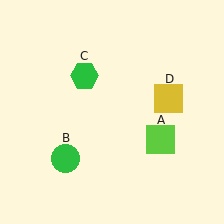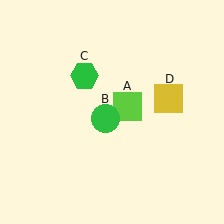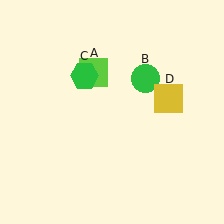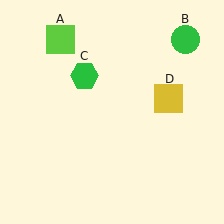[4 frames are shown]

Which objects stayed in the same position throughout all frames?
Green hexagon (object C) and yellow square (object D) remained stationary.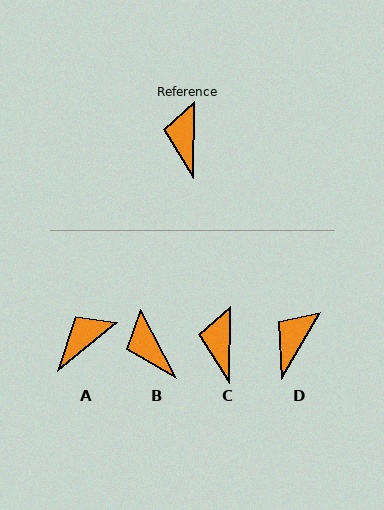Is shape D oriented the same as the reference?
No, it is off by about 29 degrees.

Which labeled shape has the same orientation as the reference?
C.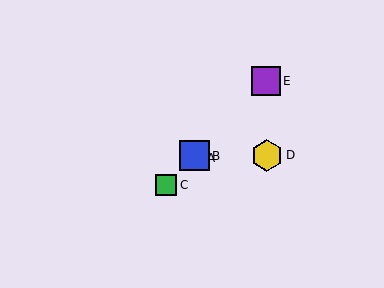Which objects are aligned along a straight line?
Objects A, B, C, E are aligned along a straight line.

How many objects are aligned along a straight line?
4 objects (A, B, C, E) are aligned along a straight line.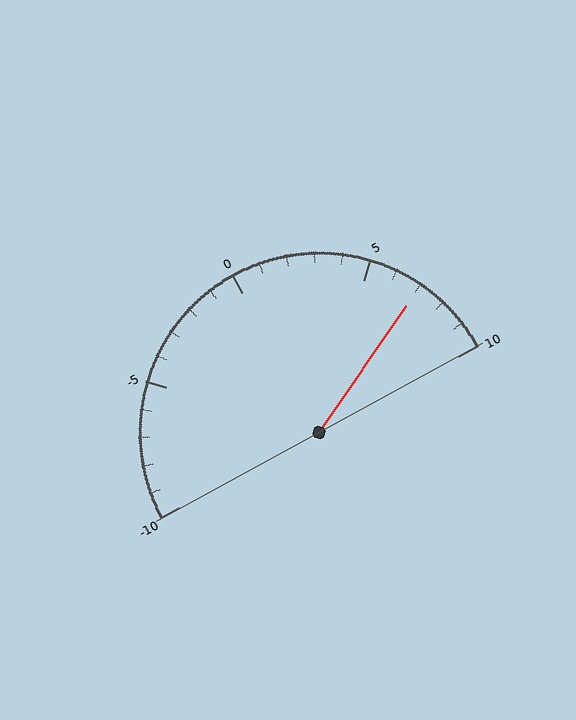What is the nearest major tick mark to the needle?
The nearest major tick mark is 5.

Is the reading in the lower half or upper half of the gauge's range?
The reading is in the upper half of the range (-10 to 10).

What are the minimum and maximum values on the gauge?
The gauge ranges from -10 to 10.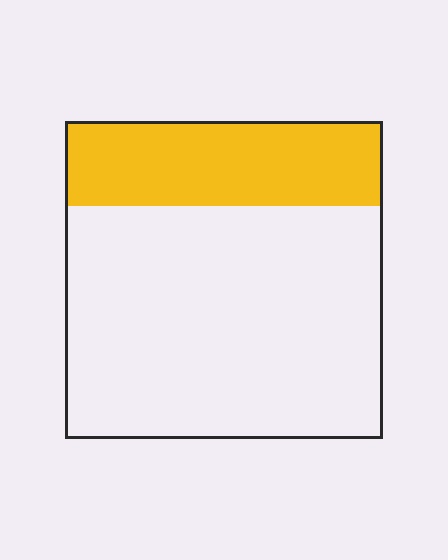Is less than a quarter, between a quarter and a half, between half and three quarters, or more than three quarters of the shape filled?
Between a quarter and a half.